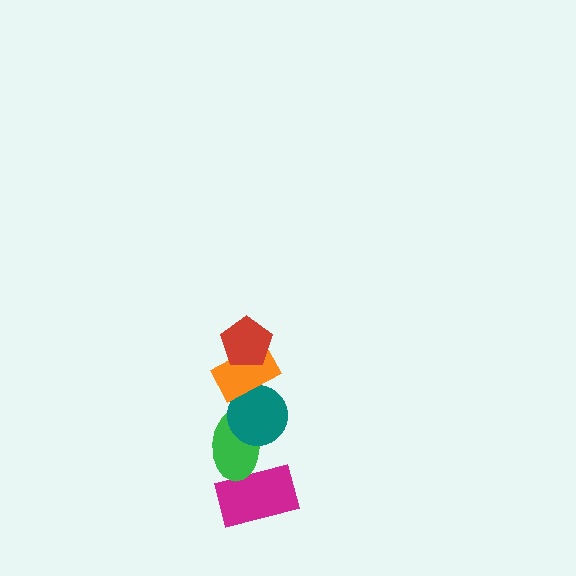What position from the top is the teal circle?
The teal circle is 3rd from the top.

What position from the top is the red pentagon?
The red pentagon is 1st from the top.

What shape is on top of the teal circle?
The orange rectangle is on top of the teal circle.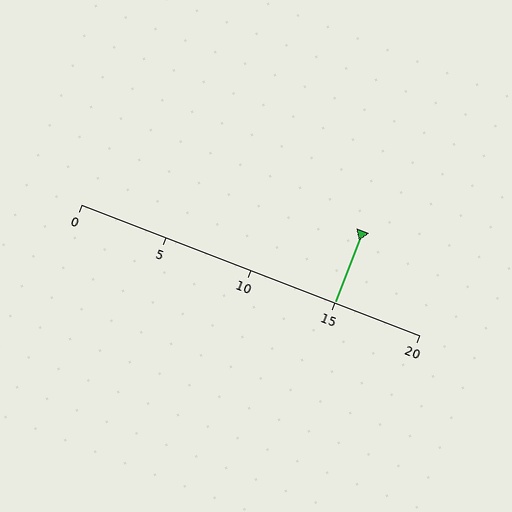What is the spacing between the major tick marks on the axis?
The major ticks are spaced 5 apart.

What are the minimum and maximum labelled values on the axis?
The axis runs from 0 to 20.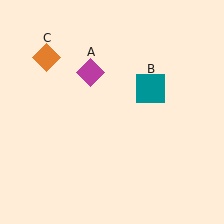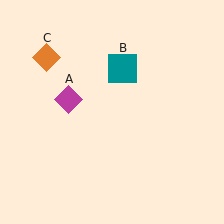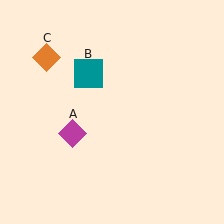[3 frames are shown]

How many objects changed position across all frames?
2 objects changed position: magenta diamond (object A), teal square (object B).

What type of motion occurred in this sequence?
The magenta diamond (object A), teal square (object B) rotated counterclockwise around the center of the scene.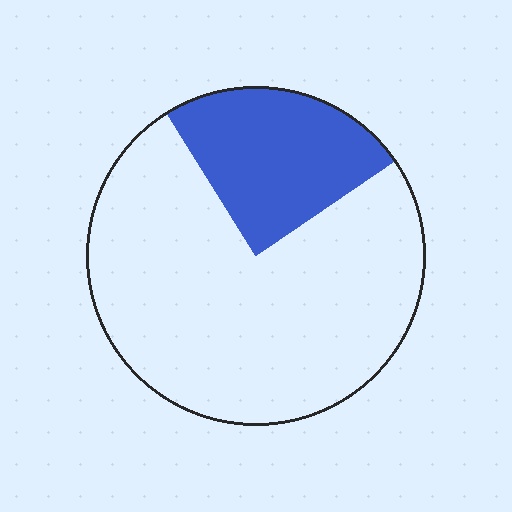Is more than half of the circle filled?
No.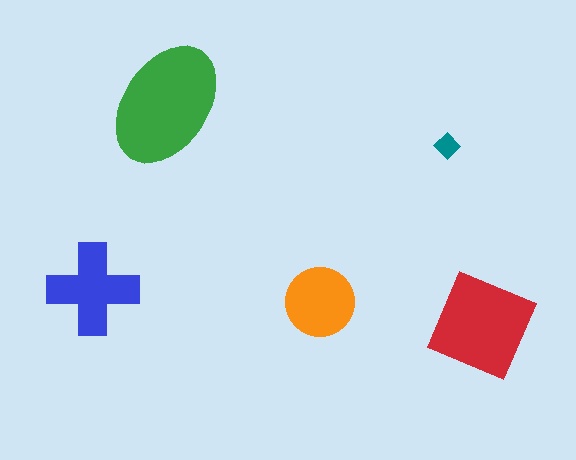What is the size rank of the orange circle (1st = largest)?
4th.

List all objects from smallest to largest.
The teal diamond, the orange circle, the blue cross, the red square, the green ellipse.